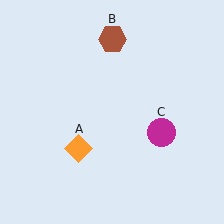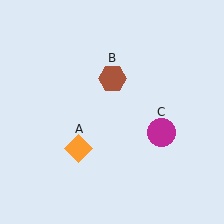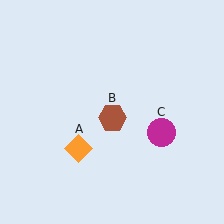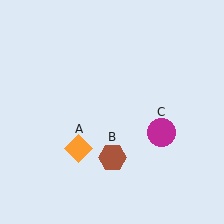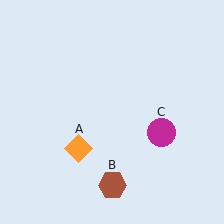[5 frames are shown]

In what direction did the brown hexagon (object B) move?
The brown hexagon (object B) moved down.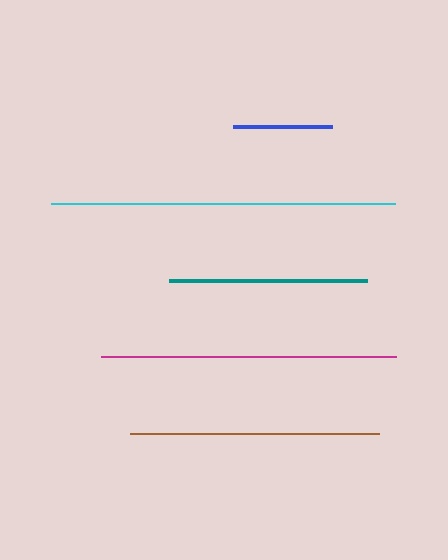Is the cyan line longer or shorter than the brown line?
The cyan line is longer than the brown line.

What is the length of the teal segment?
The teal segment is approximately 198 pixels long.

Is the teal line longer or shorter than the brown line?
The brown line is longer than the teal line.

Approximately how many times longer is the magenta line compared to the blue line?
The magenta line is approximately 3.0 times the length of the blue line.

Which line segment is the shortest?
The blue line is the shortest at approximately 98 pixels.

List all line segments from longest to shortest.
From longest to shortest: cyan, magenta, brown, teal, blue.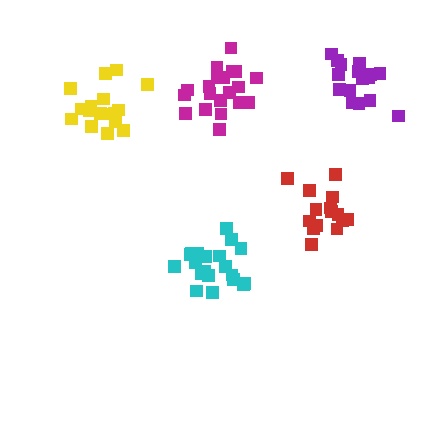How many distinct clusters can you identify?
There are 5 distinct clusters.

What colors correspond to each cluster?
The clusters are colored: cyan, magenta, yellow, red, purple.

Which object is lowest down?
The cyan cluster is bottommost.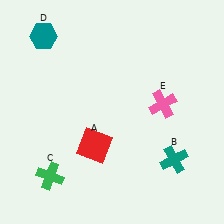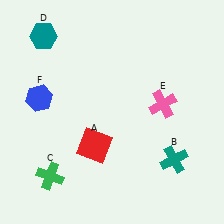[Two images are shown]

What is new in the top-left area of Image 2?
A blue hexagon (F) was added in the top-left area of Image 2.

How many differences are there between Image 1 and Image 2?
There is 1 difference between the two images.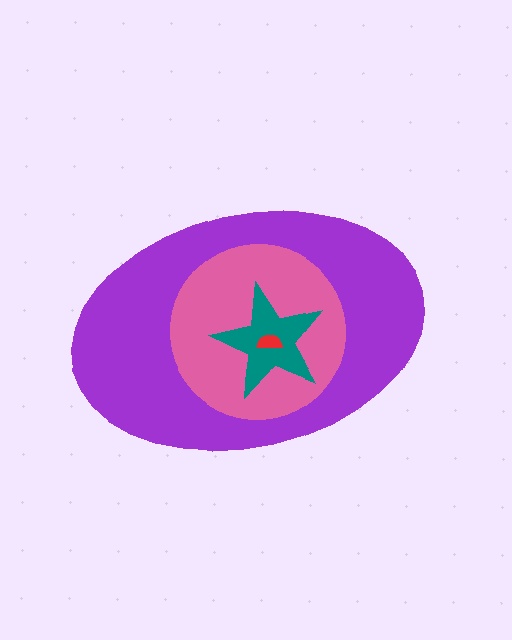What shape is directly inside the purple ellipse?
The pink circle.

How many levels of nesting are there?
4.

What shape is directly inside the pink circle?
The teal star.